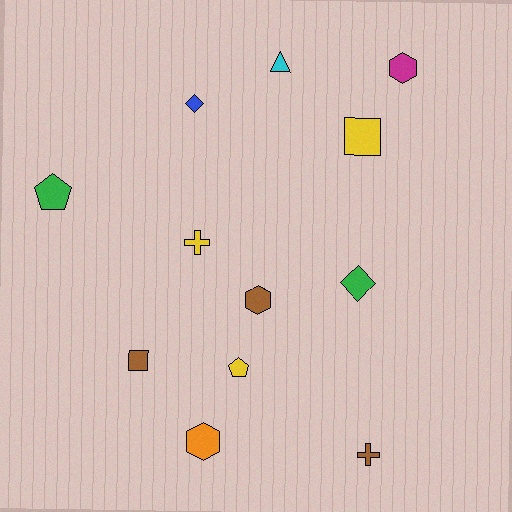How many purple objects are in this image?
There are no purple objects.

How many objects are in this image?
There are 12 objects.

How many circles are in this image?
There are no circles.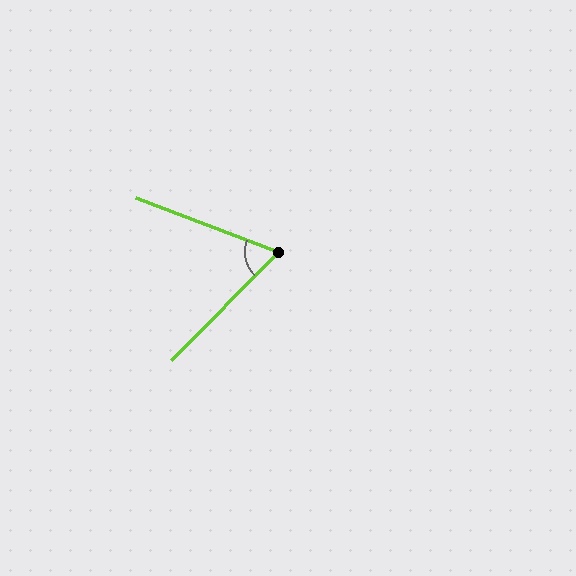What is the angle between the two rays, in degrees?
Approximately 66 degrees.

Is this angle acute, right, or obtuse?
It is acute.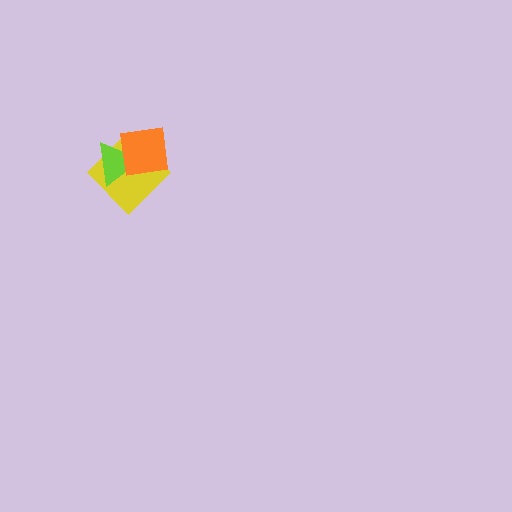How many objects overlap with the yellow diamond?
2 objects overlap with the yellow diamond.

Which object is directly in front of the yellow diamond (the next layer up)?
The lime triangle is directly in front of the yellow diamond.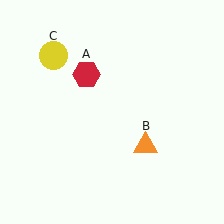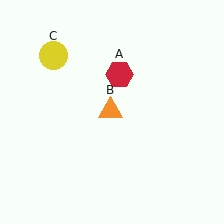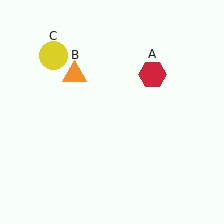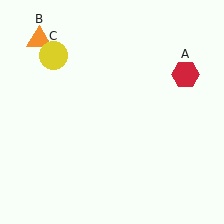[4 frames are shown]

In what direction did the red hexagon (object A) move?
The red hexagon (object A) moved right.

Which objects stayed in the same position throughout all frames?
Yellow circle (object C) remained stationary.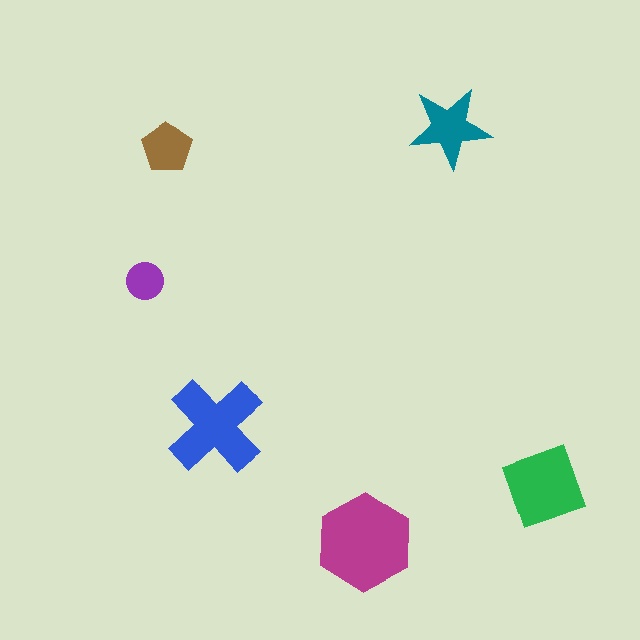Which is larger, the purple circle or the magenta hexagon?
The magenta hexagon.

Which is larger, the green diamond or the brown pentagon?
The green diamond.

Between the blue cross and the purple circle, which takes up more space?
The blue cross.